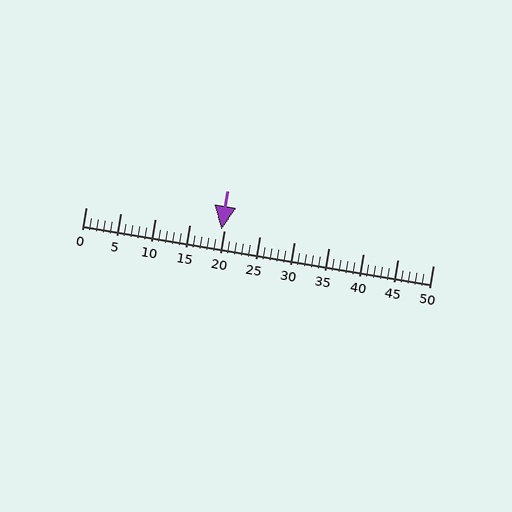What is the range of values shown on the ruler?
The ruler shows values from 0 to 50.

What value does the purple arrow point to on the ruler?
The purple arrow points to approximately 20.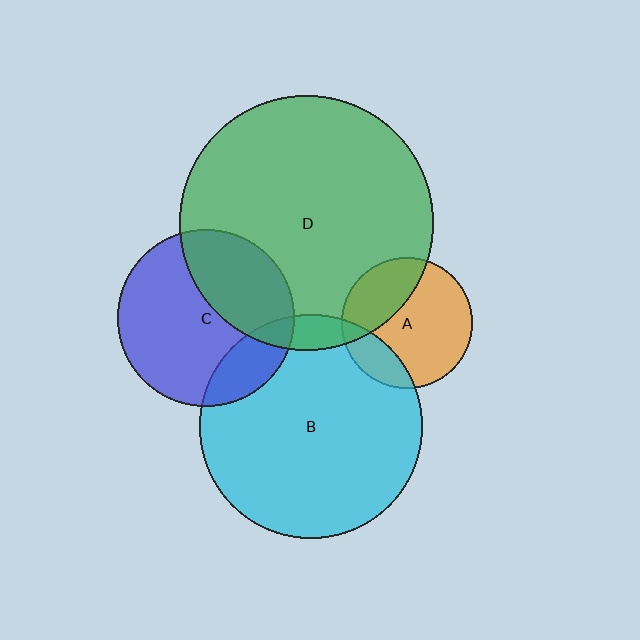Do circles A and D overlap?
Yes.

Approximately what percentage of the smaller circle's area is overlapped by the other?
Approximately 30%.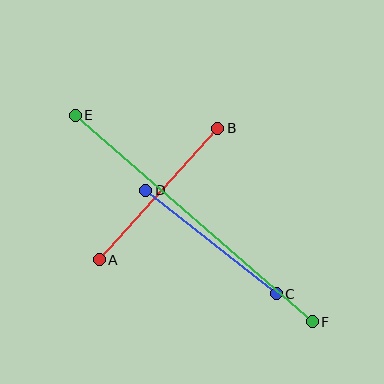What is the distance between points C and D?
The distance is approximately 167 pixels.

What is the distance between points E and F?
The distance is approximately 315 pixels.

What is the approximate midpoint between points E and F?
The midpoint is at approximately (194, 219) pixels.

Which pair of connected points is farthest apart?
Points E and F are farthest apart.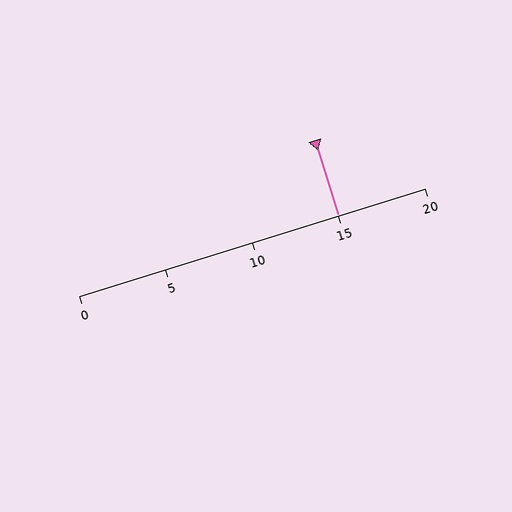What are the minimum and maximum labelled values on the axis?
The axis runs from 0 to 20.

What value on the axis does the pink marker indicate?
The marker indicates approximately 15.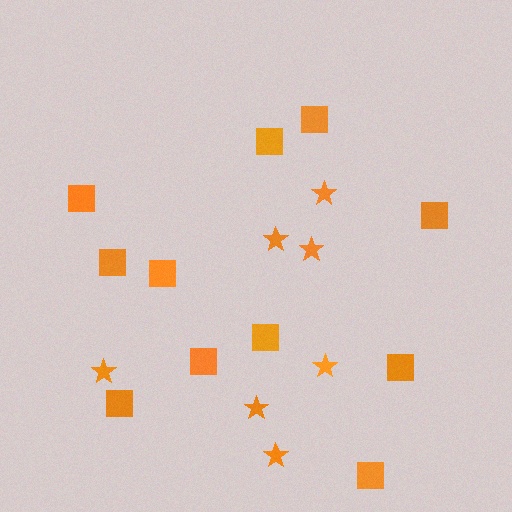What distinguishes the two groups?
There are 2 groups: one group of stars (7) and one group of squares (11).